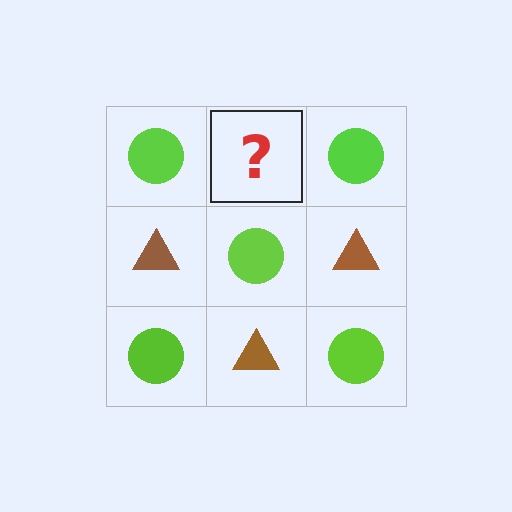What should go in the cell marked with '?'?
The missing cell should contain a brown triangle.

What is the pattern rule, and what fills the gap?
The rule is that it alternates lime circle and brown triangle in a checkerboard pattern. The gap should be filled with a brown triangle.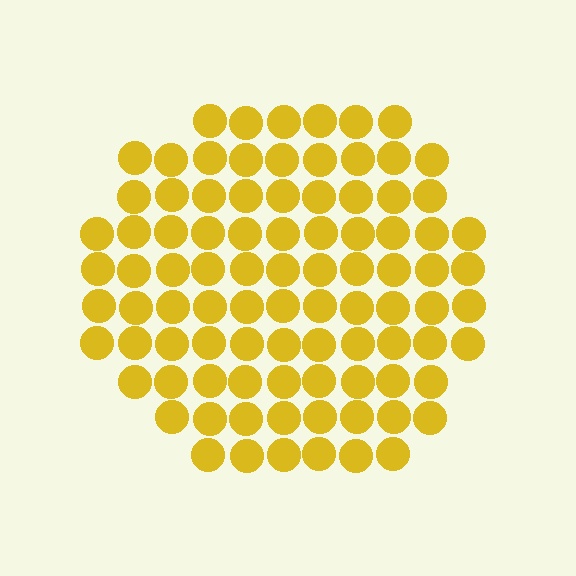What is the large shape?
The large shape is a circle.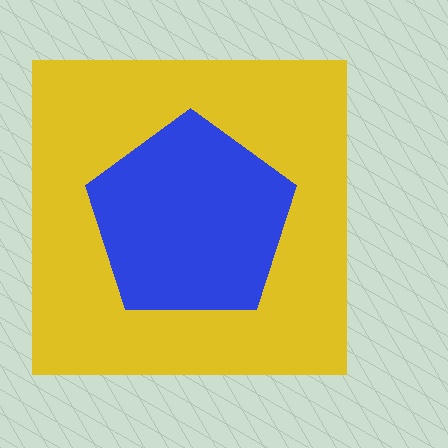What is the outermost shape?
The yellow square.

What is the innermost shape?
The blue pentagon.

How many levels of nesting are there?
2.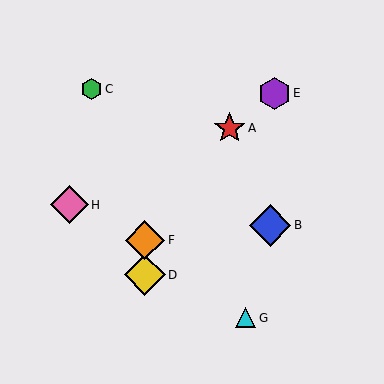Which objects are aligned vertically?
Objects D, F are aligned vertically.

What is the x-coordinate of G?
Object G is at x≈246.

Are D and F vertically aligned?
Yes, both are at x≈145.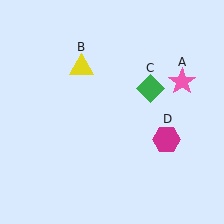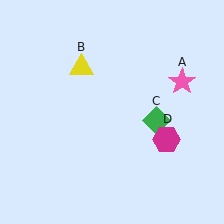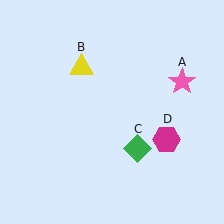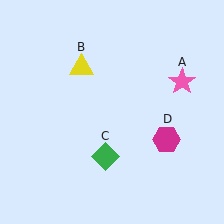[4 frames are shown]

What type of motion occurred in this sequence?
The green diamond (object C) rotated clockwise around the center of the scene.